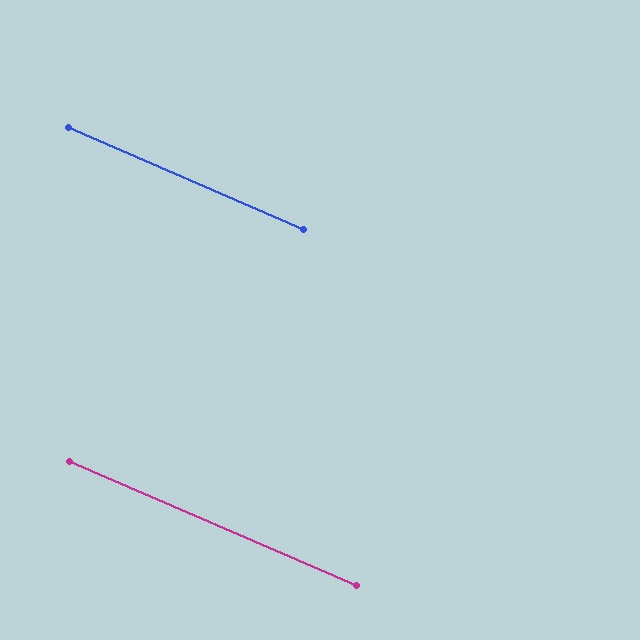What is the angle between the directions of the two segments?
Approximately 0 degrees.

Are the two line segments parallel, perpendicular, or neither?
Parallel — their directions differ by only 0.0°.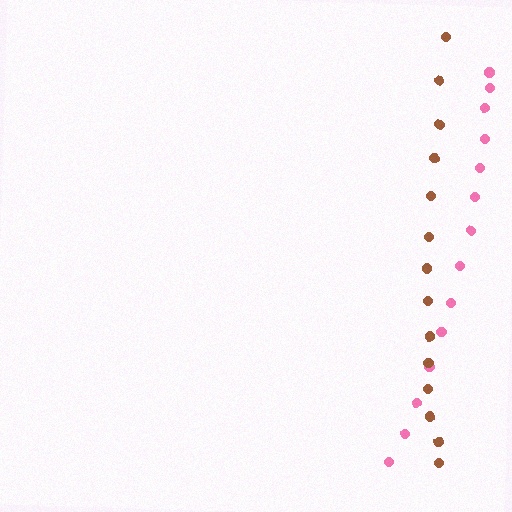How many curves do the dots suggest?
There are 2 distinct paths.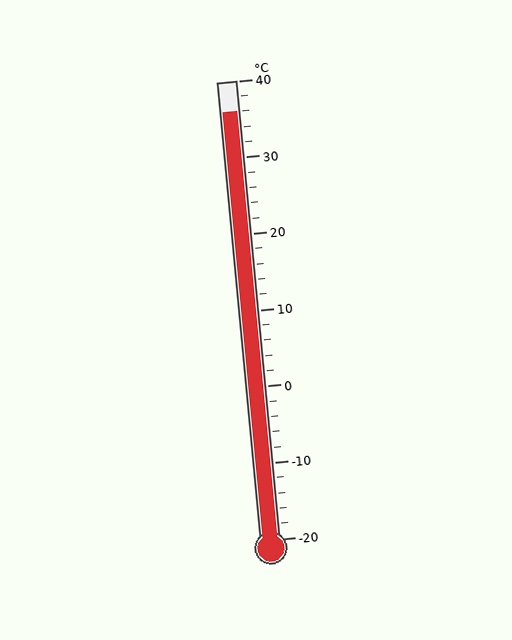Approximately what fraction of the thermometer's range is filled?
The thermometer is filled to approximately 95% of its range.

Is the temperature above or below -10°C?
The temperature is above -10°C.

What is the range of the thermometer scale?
The thermometer scale ranges from -20°C to 40°C.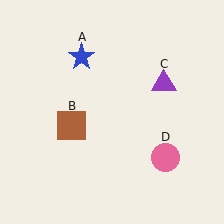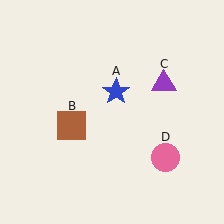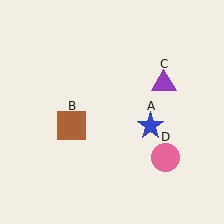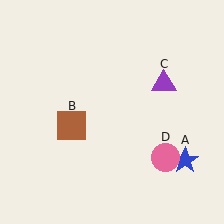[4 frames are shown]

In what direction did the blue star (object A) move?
The blue star (object A) moved down and to the right.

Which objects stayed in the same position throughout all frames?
Brown square (object B) and purple triangle (object C) and pink circle (object D) remained stationary.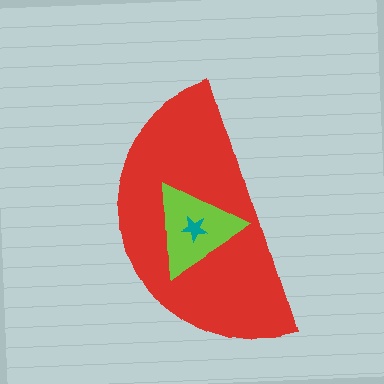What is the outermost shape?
The red semicircle.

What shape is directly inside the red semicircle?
The lime triangle.